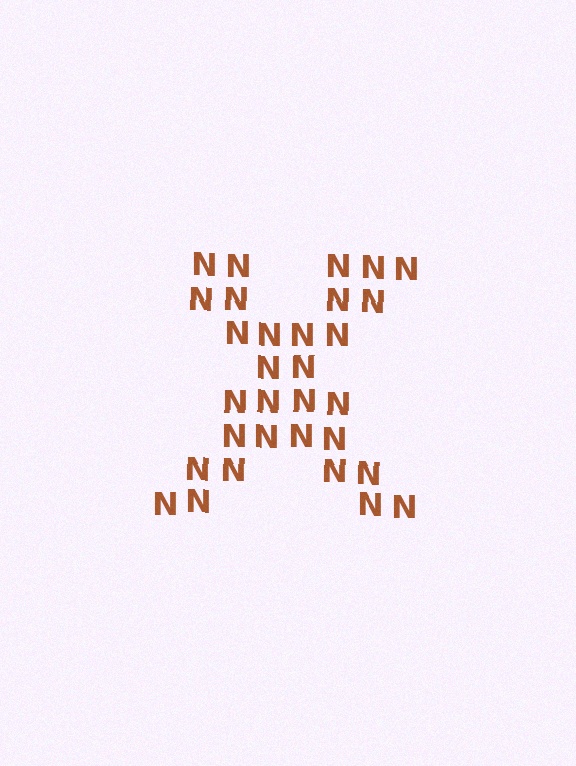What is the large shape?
The large shape is the letter X.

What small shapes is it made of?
It is made of small letter N's.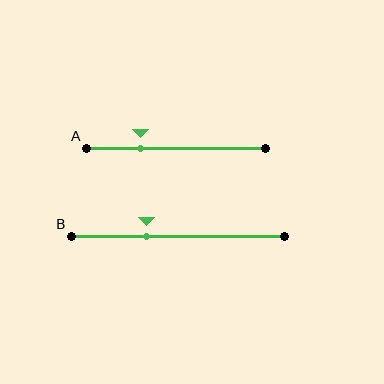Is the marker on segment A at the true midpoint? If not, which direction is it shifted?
No, the marker on segment A is shifted to the left by about 20% of the segment length.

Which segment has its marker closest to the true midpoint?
Segment B has its marker closest to the true midpoint.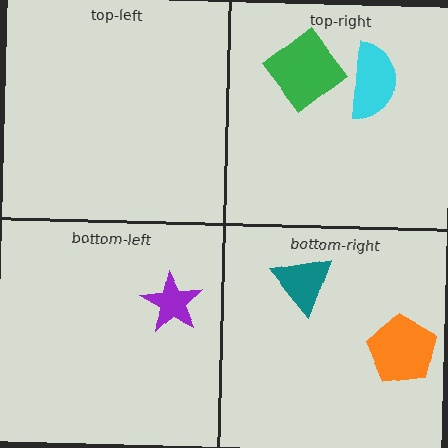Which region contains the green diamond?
The top-right region.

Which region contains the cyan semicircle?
The top-right region.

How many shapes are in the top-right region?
2.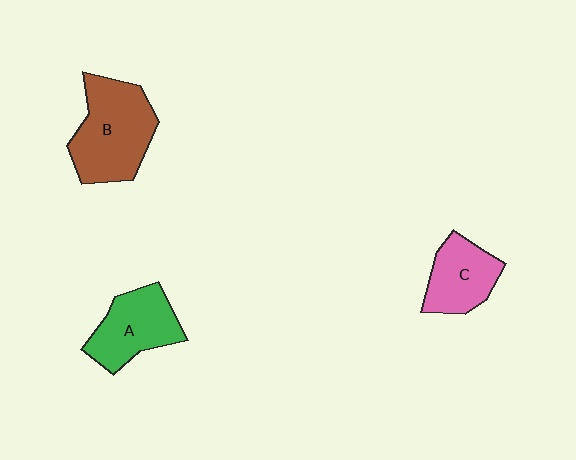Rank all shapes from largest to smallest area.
From largest to smallest: B (brown), A (green), C (pink).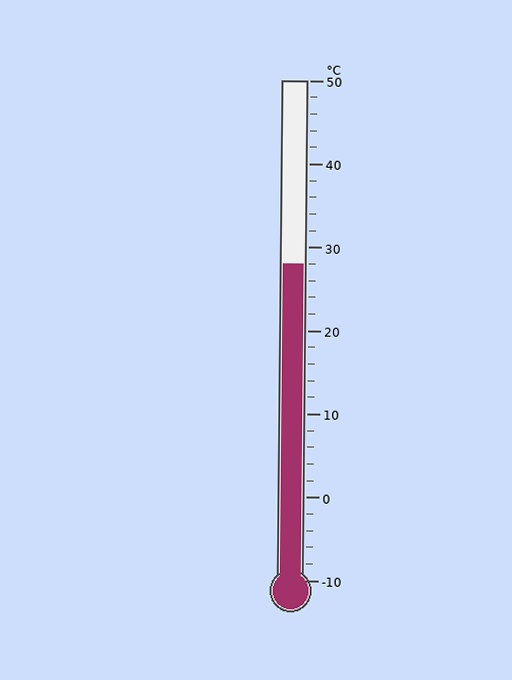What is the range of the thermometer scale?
The thermometer scale ranges from -10°C to 50°C.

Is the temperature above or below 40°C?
The temperature is below 40°C.